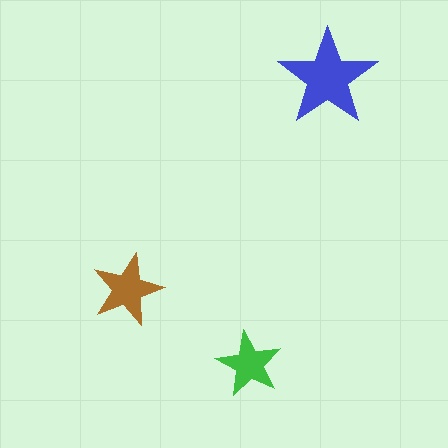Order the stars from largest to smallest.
the blue one, the brown one, the green one.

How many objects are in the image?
There are 3 objects in the image.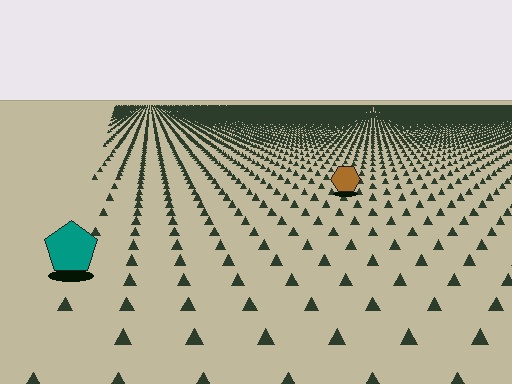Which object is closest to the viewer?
The teal pentagon is closest. The texture marks near it are larger and more spread out.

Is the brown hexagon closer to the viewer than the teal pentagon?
No. The teal pentagon is closer — you can tell from the texture gradient: the ground texture is coarser near it.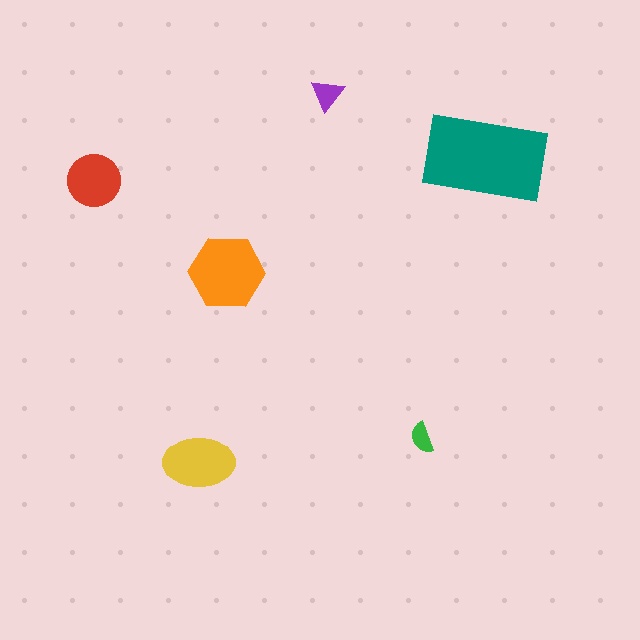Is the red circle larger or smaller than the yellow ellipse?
Smaller.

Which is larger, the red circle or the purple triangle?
The red circle.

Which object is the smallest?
The green semicircle.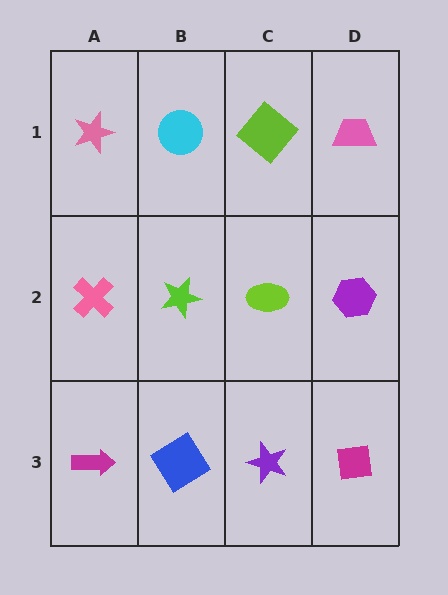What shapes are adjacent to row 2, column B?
A cyan circle (row 1, column B), a blue diamond (row 3, column B), a pink cross (row 2, column A), a lime ellipse (row 2, column C).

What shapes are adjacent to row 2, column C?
A lime diamond (row 1, column C), a purple star (row 3, column C), a lime star (row 2, column B), a purple hexagon (row 2, column D).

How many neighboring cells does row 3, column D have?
2.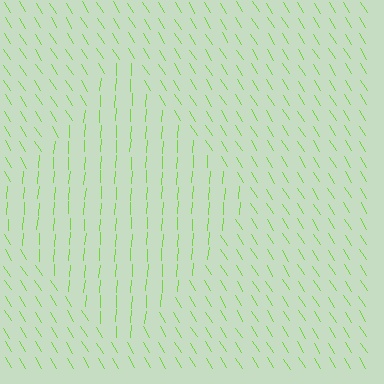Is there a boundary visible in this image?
Yes, there is a texture boundary formed by a change in line orientation.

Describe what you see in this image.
The image is filled with small lime line segments. A diamond region in the image has lines oriented differently from the surrounding lines, creating a visible texture boundary.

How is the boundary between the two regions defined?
The boundary is defined purely by a change in line orientation (approximately 36 degrees difference). All lines are the same color and thickness.